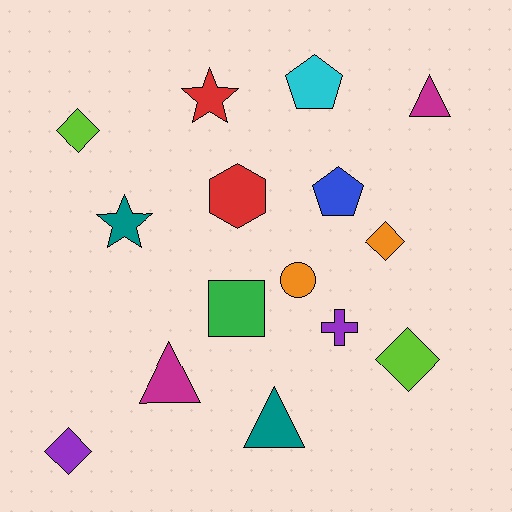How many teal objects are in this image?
There are 2 teal objects.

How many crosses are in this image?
There is 1 cross.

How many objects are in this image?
There are 15 objects.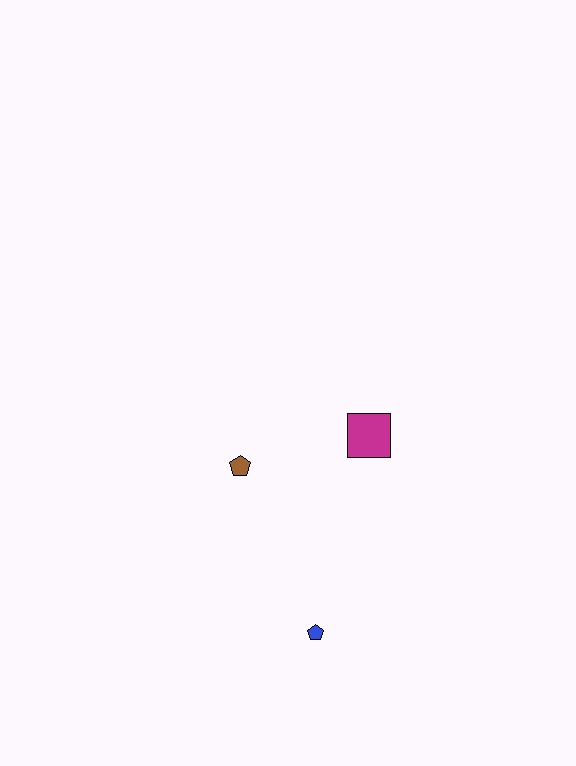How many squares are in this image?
There is 1 square.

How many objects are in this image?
There are 3 objects.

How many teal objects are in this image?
There are no teal objects.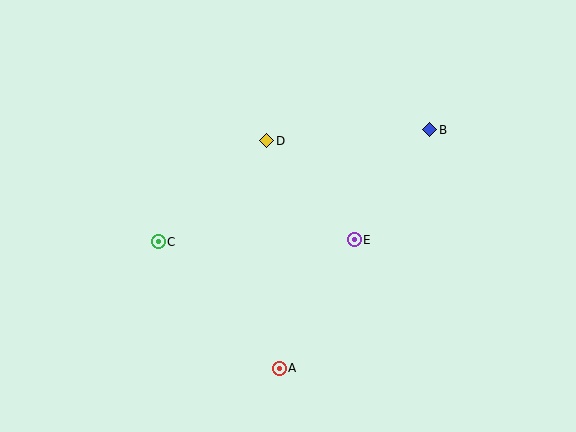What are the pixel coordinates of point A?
Point A is at (279, 368).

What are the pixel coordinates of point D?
Point D is at (267, 141).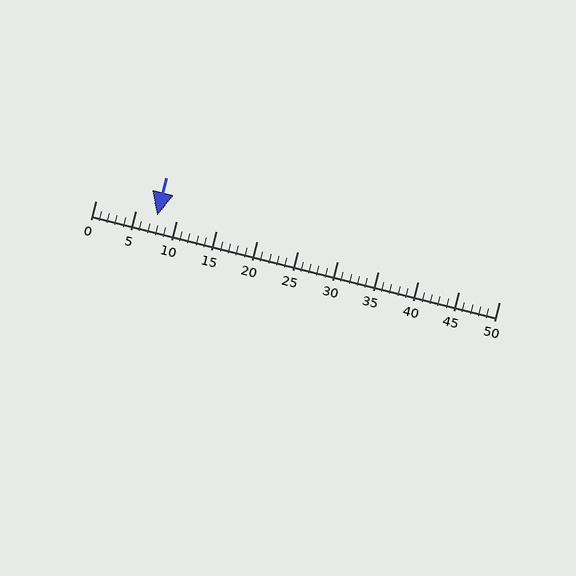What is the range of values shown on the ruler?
The ruler shows values from 0 to 50.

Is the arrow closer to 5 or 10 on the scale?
The arrow is closer to 10.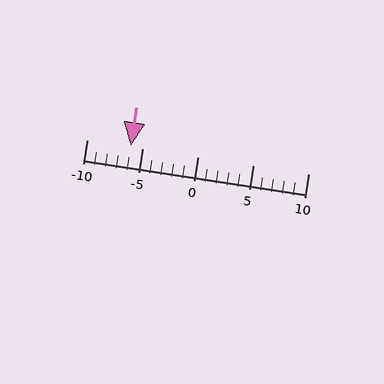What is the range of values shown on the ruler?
The ruler shows values from -10 to 10.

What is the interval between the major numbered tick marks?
The major tick marks are spaced 5 units apart.